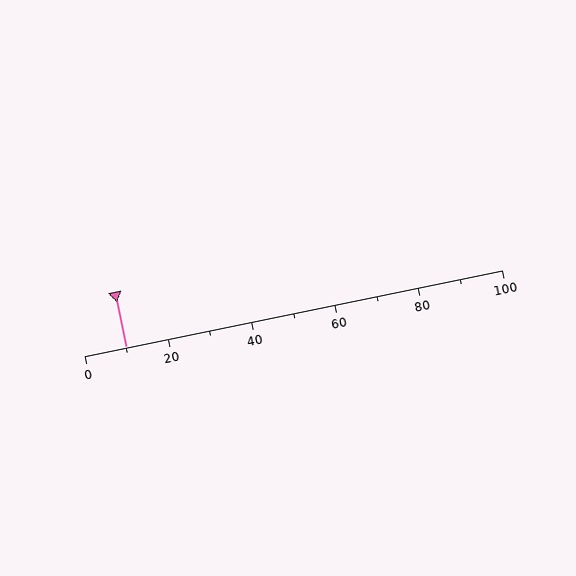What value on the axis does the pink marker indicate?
The marker indicates approximately 10.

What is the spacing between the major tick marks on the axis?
The major ticks are spaced 20 apart.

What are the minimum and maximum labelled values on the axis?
The axis runs from 0 to 100.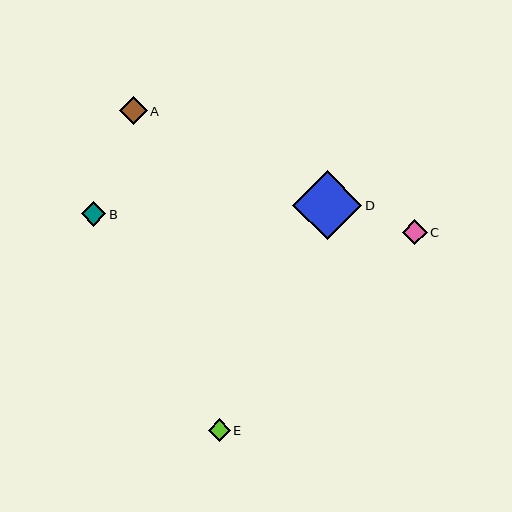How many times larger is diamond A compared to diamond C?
Diamond A is approximately 1.1 times the size of diamond C.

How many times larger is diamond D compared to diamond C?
Diamond D is approximately 2.7 times the size of diamond C.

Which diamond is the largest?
Diamond D is the largest with a size of approximately 69 pixels.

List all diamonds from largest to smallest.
From largest to smallest: D, A, C, B, E.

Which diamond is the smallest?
Diamond E is the smallest with a size of approximately 22 pixels.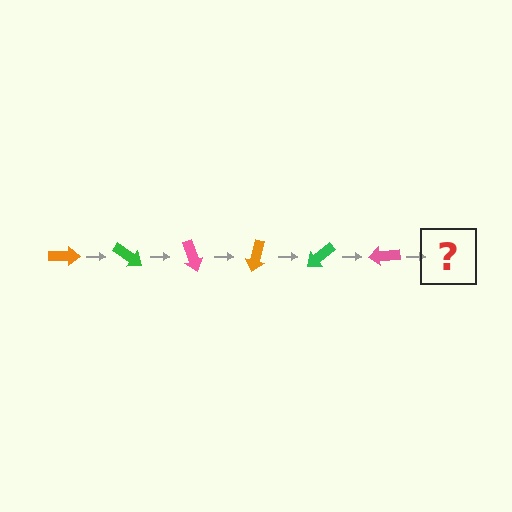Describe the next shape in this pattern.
It should be an orange arrow, rotated 210 degrees from the start.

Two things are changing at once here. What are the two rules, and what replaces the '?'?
The two rules are that it rotates 35 degrees each step and the color cycles through orange, green, and pink. The '?' should be an orange arrow, rotated 210 degrees from the start.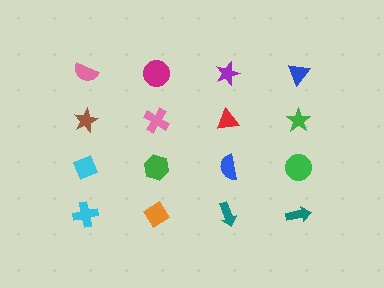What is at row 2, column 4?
A green star.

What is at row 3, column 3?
A blue semicircle.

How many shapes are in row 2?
4 shapes.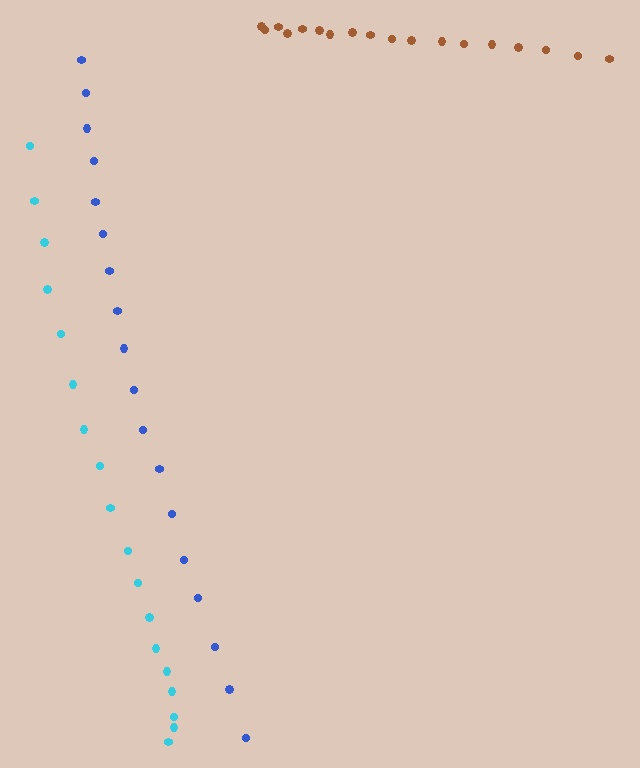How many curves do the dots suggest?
There are 3 distinct paths.